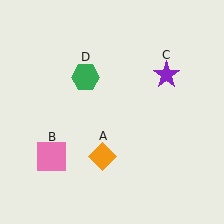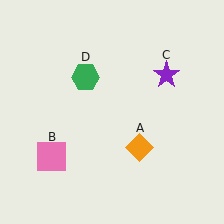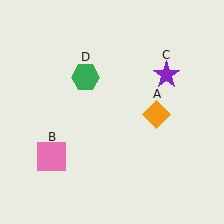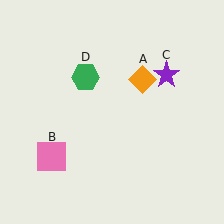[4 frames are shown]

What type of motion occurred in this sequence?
The orange diamond (object A) rotated counterclockwise around the center of the scene.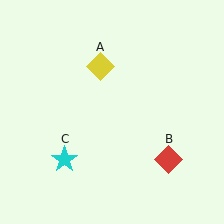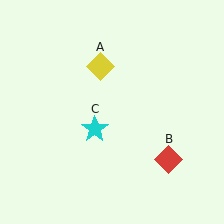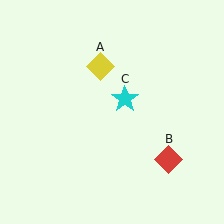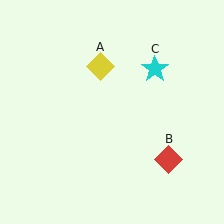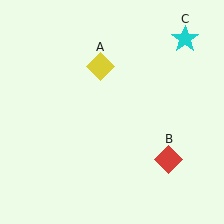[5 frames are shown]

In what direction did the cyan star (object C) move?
The cyan star (object C) moved up and to the right.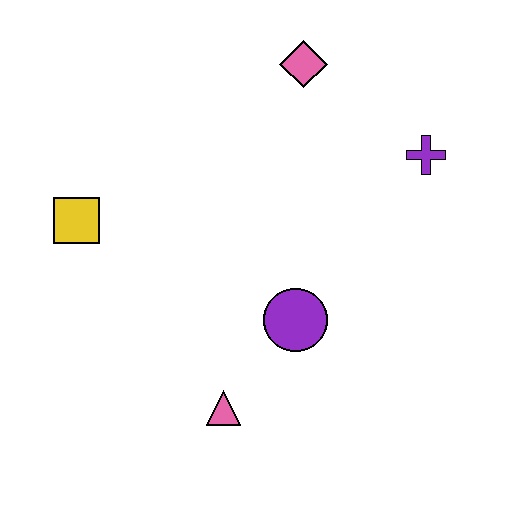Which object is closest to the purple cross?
The pink diamond is closest to the purple cross.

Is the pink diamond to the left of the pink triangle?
No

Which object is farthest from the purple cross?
The yellow square is farthest from the purple cross.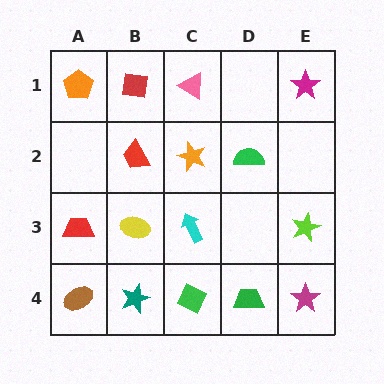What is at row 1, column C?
A pink triangle.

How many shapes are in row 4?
5 shapes.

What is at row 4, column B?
A teal star.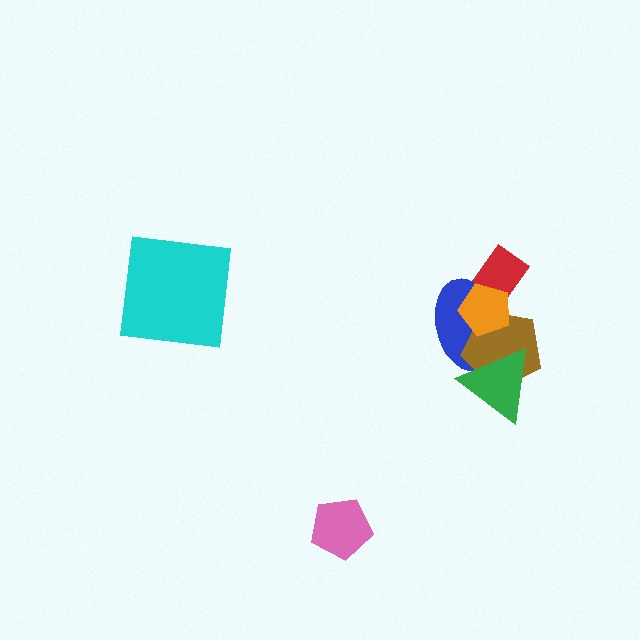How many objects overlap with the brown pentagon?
3 objects overlap with the brown pentagon.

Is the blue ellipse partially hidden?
Yes, it is partially covered by another shape.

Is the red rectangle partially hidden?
Yes, it is partially covered by another shape.